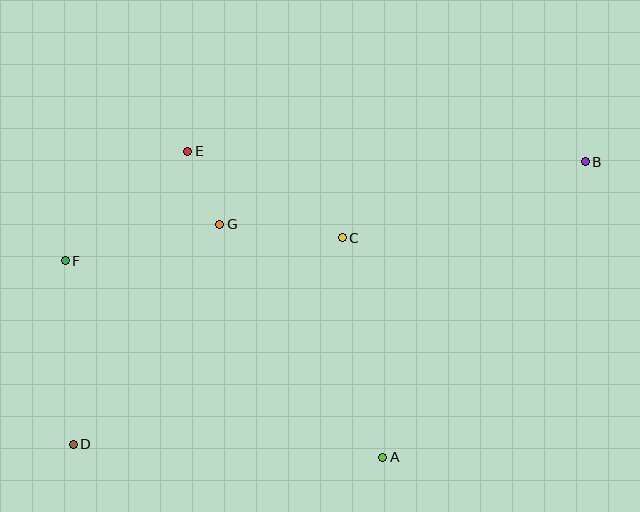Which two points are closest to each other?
Points E and G are closest to each other.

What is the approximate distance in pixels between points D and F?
The distance between D and F is approximately 184 pixels.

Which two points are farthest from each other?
Points B and D are farthest from each other.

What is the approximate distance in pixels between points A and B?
The distance between A and B is approximately 358 pixels.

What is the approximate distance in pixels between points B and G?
The distance between B and G is approximately 371 pixels.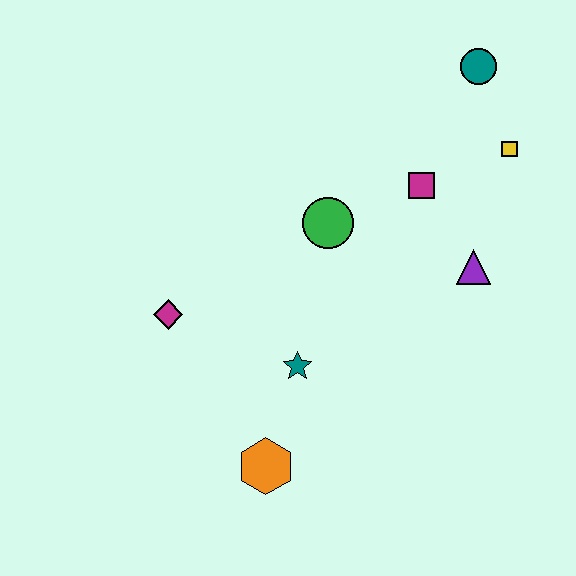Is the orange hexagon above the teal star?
No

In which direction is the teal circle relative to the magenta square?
The teal circle is above the magenta square.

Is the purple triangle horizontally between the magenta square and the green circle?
No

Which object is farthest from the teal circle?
The orange hexagon is farthest from the teal circle.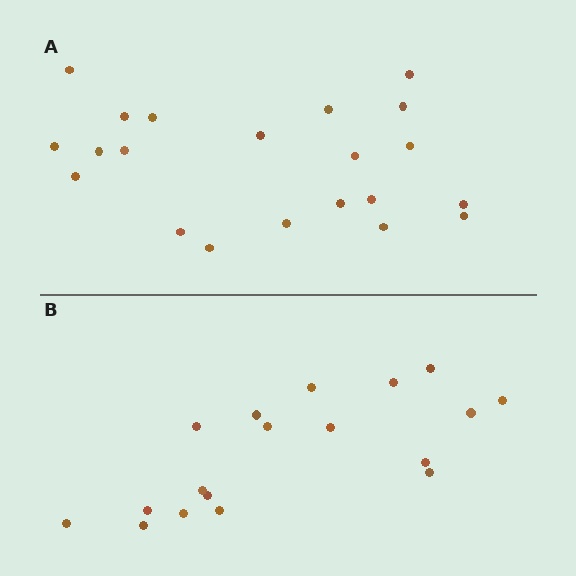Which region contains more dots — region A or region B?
Region A (the top region) has more dots.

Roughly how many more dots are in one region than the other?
Region A has just a few more — roughly 2 or 3 more dots than region B.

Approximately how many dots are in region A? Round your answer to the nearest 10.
About 20 dots. (The exact count is 21, which rounds to 20.)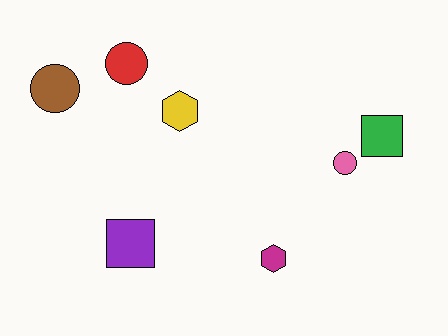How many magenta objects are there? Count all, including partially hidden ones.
There is 1 magenta object.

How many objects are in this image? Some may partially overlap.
There are 7 objects.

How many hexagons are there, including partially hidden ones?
There are 2 hexagons.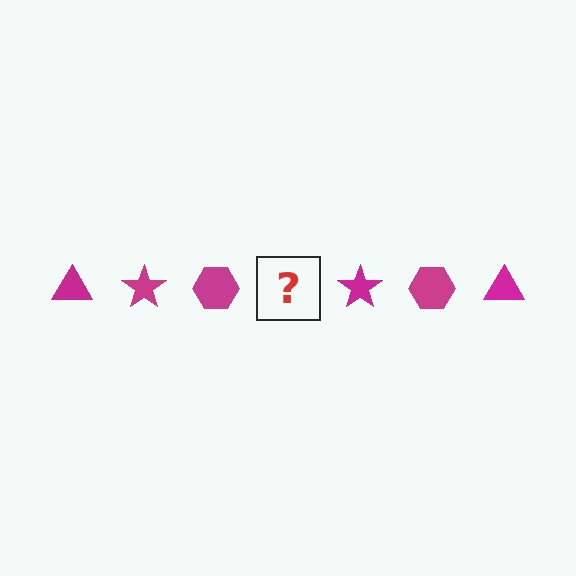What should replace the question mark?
The question mark should be replaced with a magenta triangle.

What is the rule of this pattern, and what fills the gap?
The rule is that the pattern cycles through triangle, star, hexagon shapes in magenta. The gap should be filled with a magenta triangle.